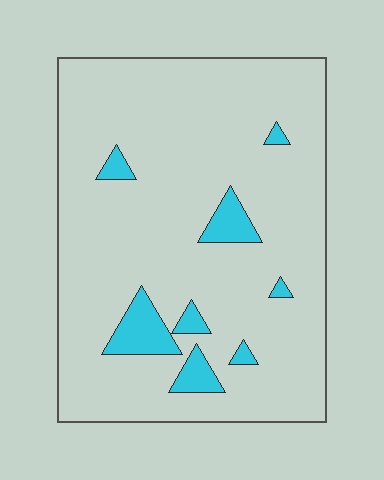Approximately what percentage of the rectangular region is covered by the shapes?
Approximately 10%.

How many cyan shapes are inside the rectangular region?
8.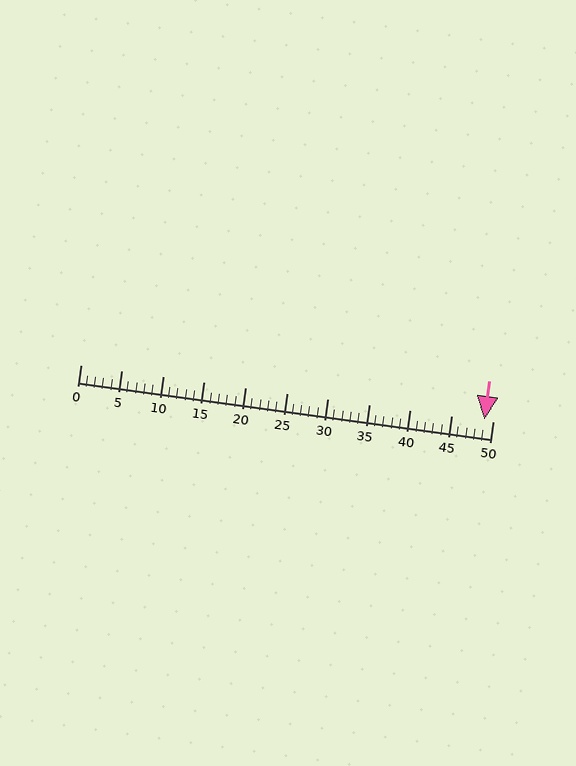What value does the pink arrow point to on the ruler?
The pink arrow points to approximately 49.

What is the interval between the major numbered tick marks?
The major tick marks are spaced 5 units apart.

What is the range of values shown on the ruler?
The ruler shows values from 0 to 50.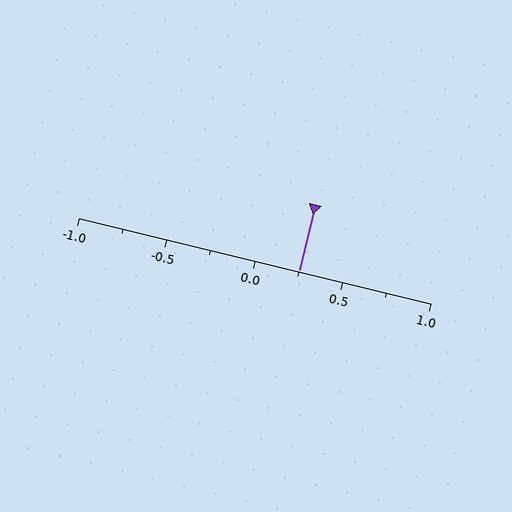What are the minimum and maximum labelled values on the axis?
The axis runs from -1.0 to 1.0.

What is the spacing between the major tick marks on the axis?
The major ticks are spaced 0.5 apart.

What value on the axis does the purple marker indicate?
The marker indicates approximately 0.25.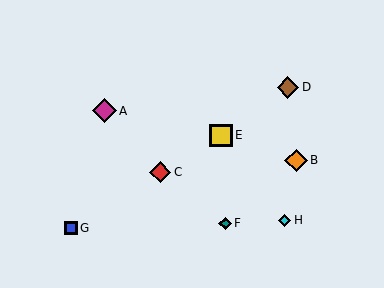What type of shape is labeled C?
Shape C is a red diamond.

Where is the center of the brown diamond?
The center of the brown diamond is at (288, 87).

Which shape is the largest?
The magenta diamond (labeled A) is the largest.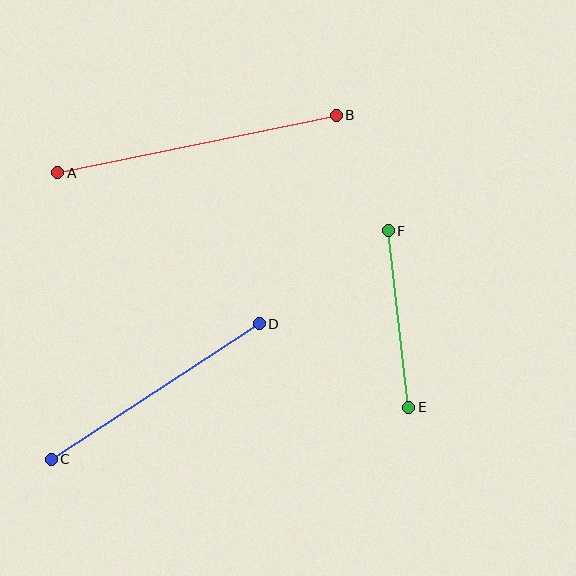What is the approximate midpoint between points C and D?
The midpoint is at approximately (155, 392) pixels.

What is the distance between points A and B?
The distance is approximately 285 pixels.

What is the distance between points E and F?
The distance is approximately 178 pixels.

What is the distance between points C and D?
The distance is approximately 248 pixels.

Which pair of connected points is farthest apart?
Points A and B are farthest apart.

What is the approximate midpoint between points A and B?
The midpoint is at approximately (197, 144) pixels.